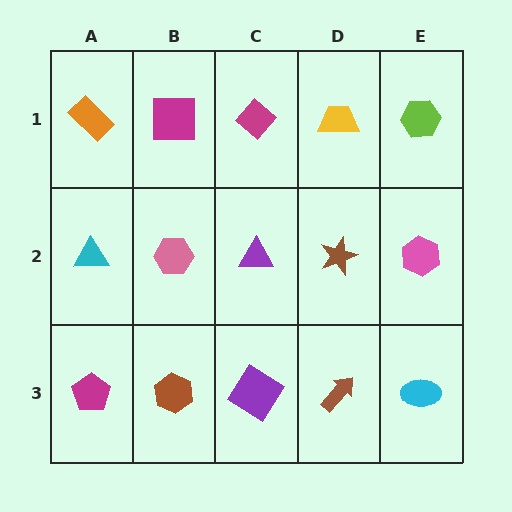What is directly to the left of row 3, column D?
A purple diamond.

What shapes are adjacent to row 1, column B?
A pink hexagon (row 2, column B), an orange rectangle (row 1, column A), a magenta diamond (row 1, column C).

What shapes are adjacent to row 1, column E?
A pink hexagon (row 2, column E), a yellow trapezoid (row 1, column D).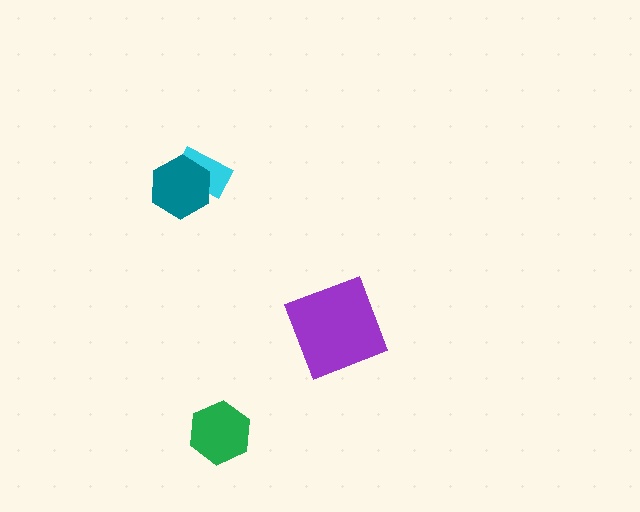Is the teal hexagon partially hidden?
No, no other shape covers it.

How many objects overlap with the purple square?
0 objects overlap with the purple square.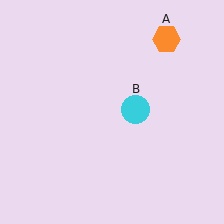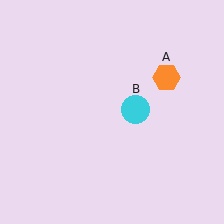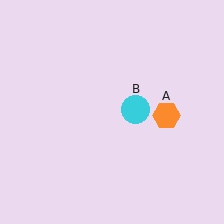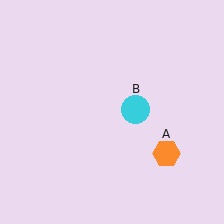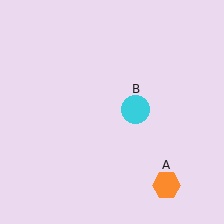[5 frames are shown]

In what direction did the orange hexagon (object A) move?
The orange hexagon (object A) moved down.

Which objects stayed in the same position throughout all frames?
Cyan circle (object B) remained stationary.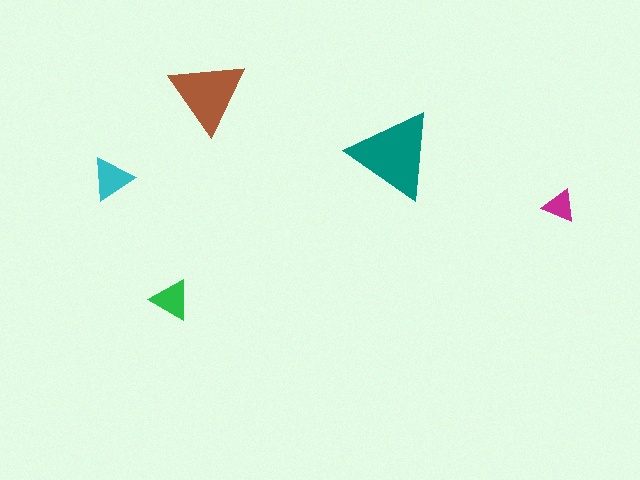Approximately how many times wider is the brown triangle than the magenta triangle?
About 2.5 times wider.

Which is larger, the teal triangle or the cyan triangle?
The teal one.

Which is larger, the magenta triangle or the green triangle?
The green one.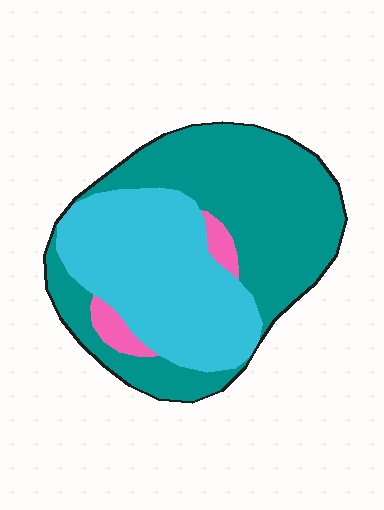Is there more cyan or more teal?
Teal.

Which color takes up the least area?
Pink, at roughly 5%.